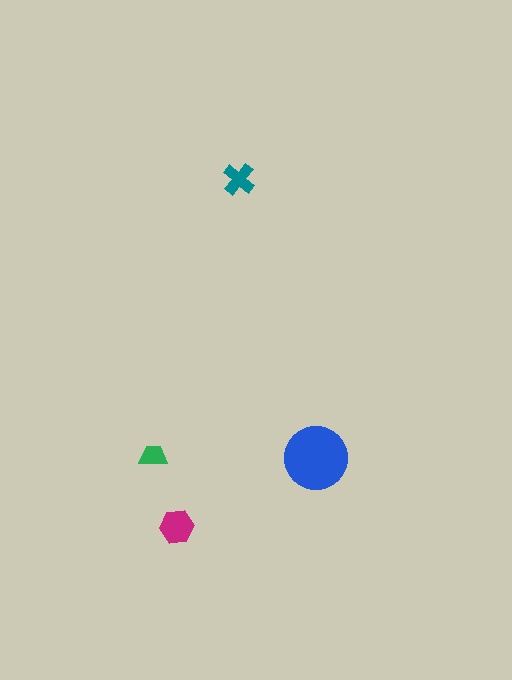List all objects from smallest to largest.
The green trapezoid, the teal cross, the magenta hexagon, the blue circle.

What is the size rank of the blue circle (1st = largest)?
1st.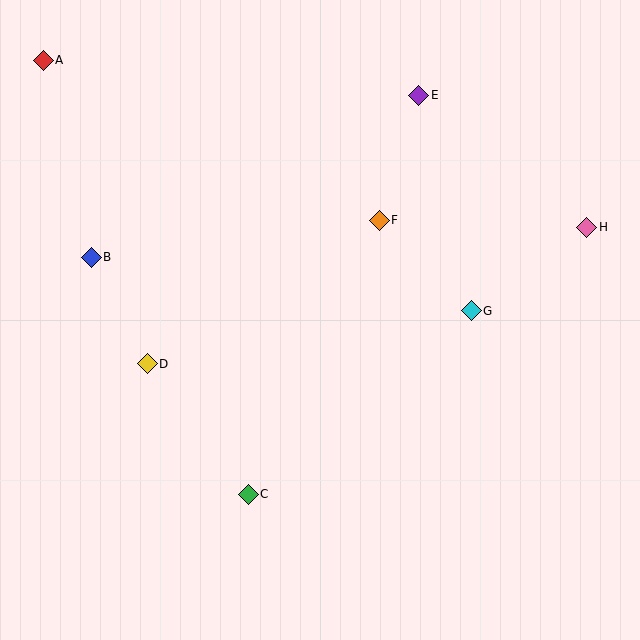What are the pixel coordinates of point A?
Point A is at (43, 60).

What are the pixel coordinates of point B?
Point B is at (91, 257).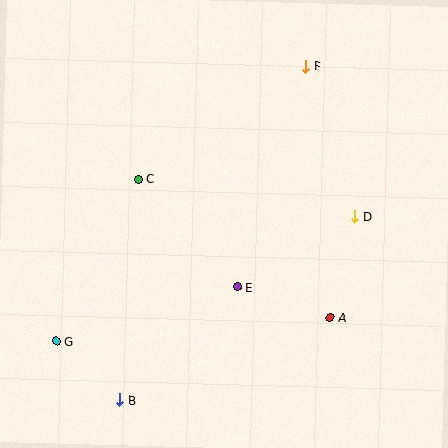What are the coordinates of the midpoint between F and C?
The midpoint between F and C is at (222, 123).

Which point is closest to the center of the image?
Point E at (238, 287) is closest to the center.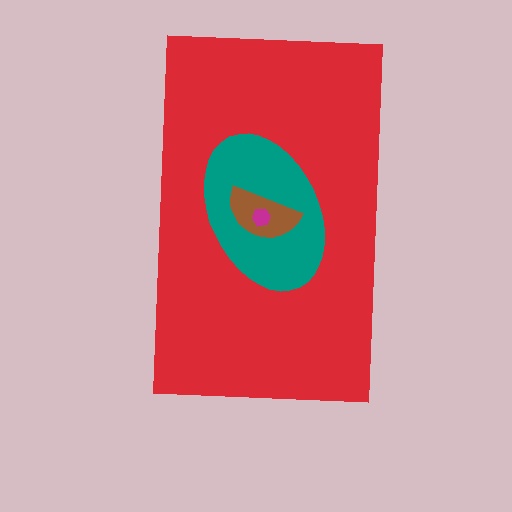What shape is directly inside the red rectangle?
The teal ellipse.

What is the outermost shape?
The red rectangle.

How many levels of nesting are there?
4.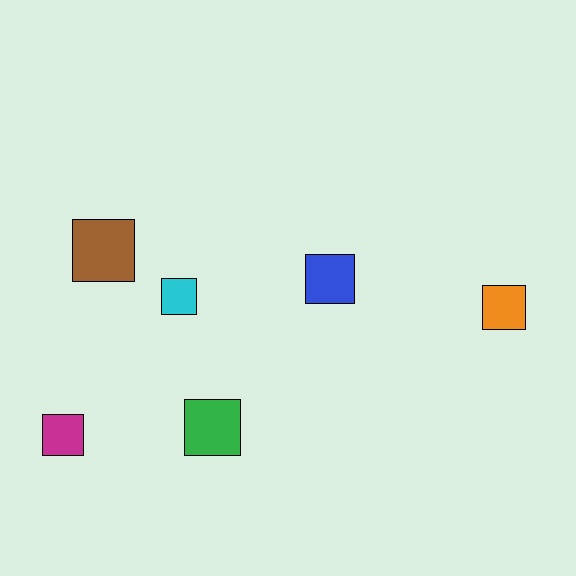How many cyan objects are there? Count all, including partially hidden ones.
There is 1 cyan object.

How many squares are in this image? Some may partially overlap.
There are 6 squares.